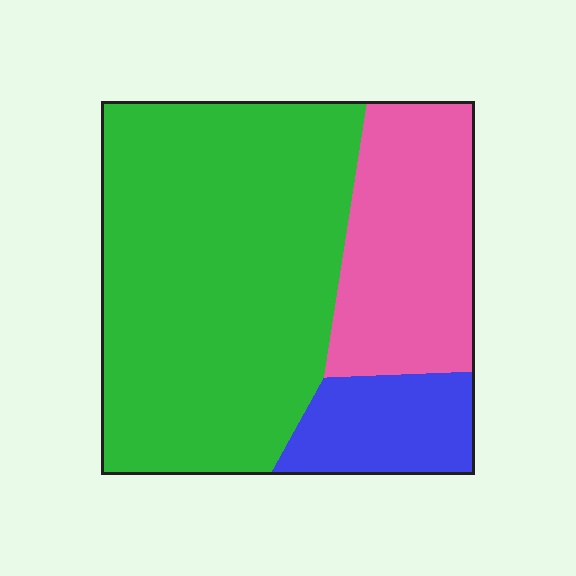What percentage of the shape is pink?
Pink covers 25% of the shape.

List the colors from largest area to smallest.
From largest to smallest: green, pink, blue.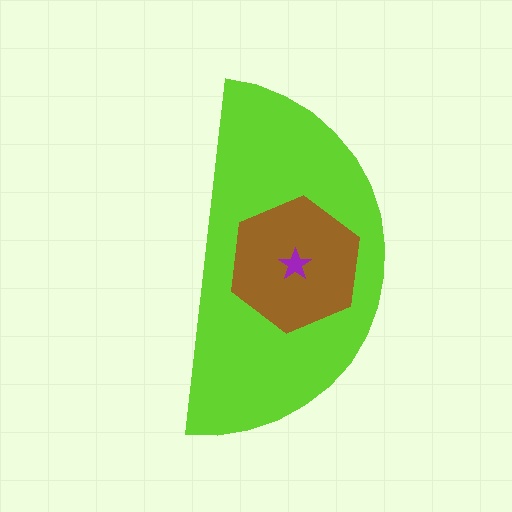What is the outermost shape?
The lime semicircle.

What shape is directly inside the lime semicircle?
The brown hexagon.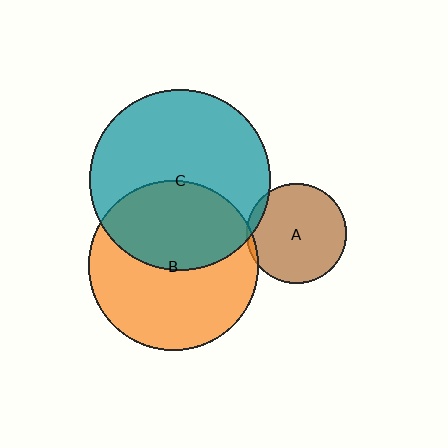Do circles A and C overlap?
Yes.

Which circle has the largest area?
Circle C (teal).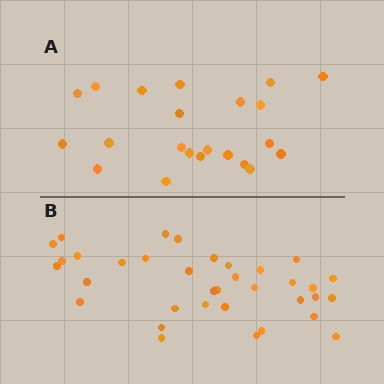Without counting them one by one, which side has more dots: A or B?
Region B (the bottom region) has more dots.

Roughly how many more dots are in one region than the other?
Region B has approximately 15 more dots than region A.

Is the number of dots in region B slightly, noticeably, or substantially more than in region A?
Region B has substantially more. The ratio is roughly 1.6 to 1.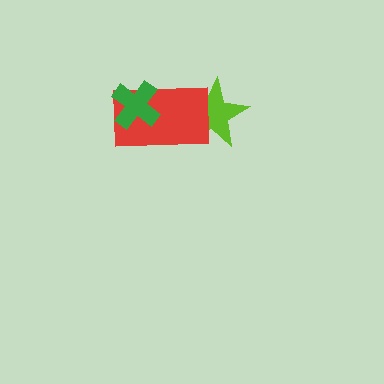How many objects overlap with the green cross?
1 object overlaps with the green cross.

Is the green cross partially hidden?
No, no other shape covers it.